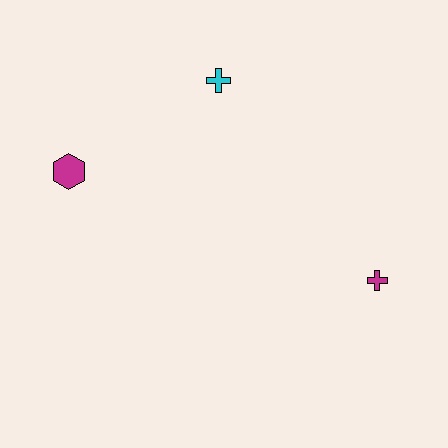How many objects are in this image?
There are 3 objects.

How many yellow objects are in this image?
There are no yellow objects.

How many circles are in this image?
There are no circles.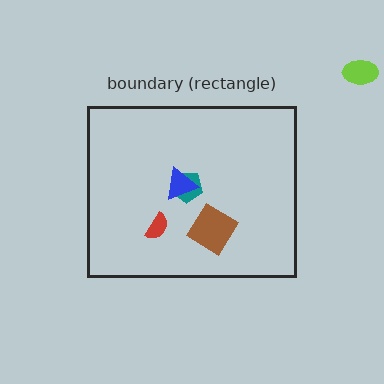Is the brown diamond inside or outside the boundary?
Inside.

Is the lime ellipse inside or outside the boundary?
Outside.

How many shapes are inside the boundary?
4 inside, 1 outside.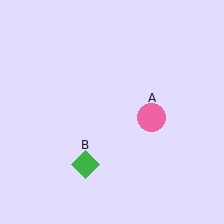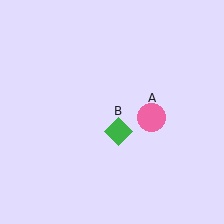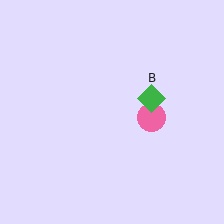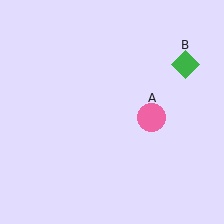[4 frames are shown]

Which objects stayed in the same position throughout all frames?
Pink circle (object A) remained stationary.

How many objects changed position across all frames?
1 object changed position: green diamond (object B).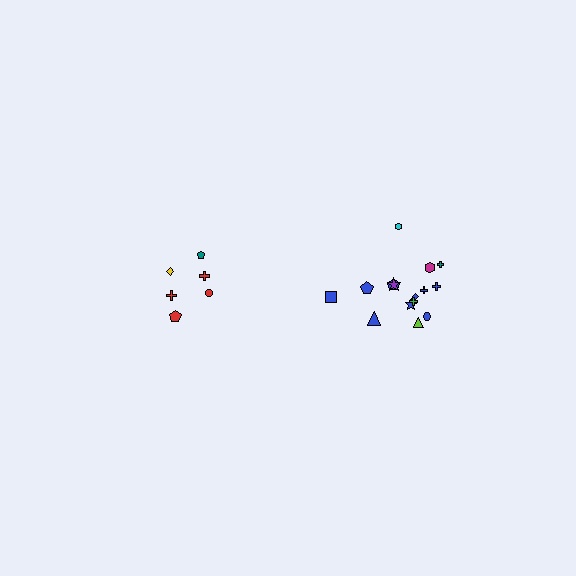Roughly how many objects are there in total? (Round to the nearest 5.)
Roughly 20 objects in total.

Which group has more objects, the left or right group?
The right group.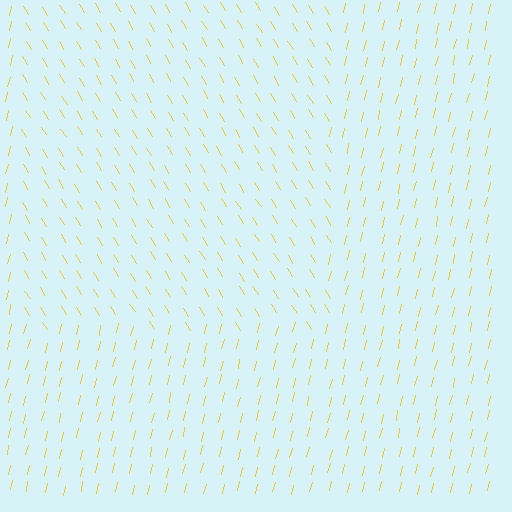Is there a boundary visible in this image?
Yes, there is a texture boundary formed by a change in line orientation.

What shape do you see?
I see a rectangle.